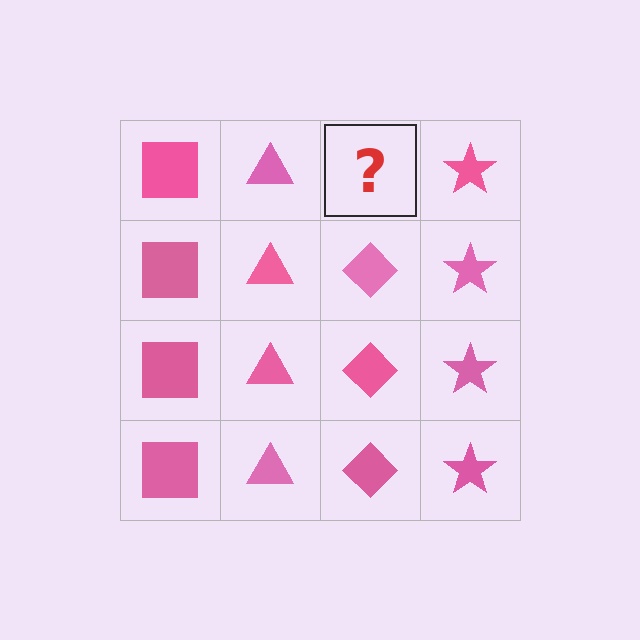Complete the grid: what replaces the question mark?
The question mark should be replaced with a pink diamond.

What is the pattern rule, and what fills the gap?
The rule is that each column has a consistent shape. The gap should be filled with a pink diamond.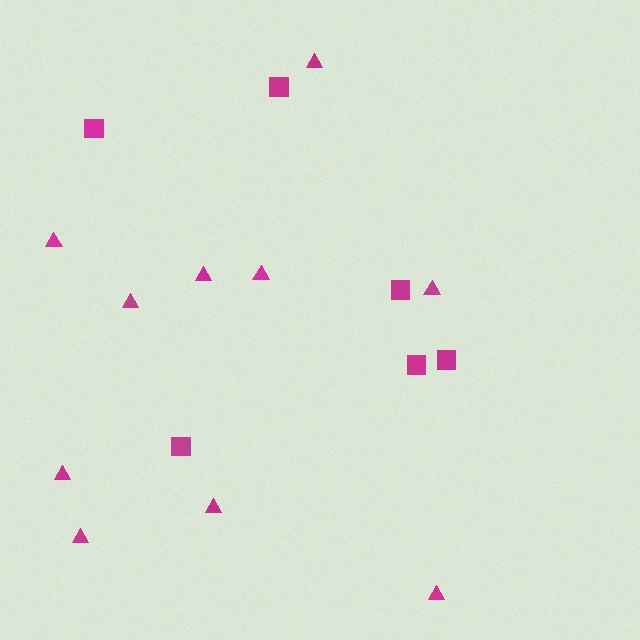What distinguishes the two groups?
There are 2 groups: one group of squares (6) and one group of triangles (10).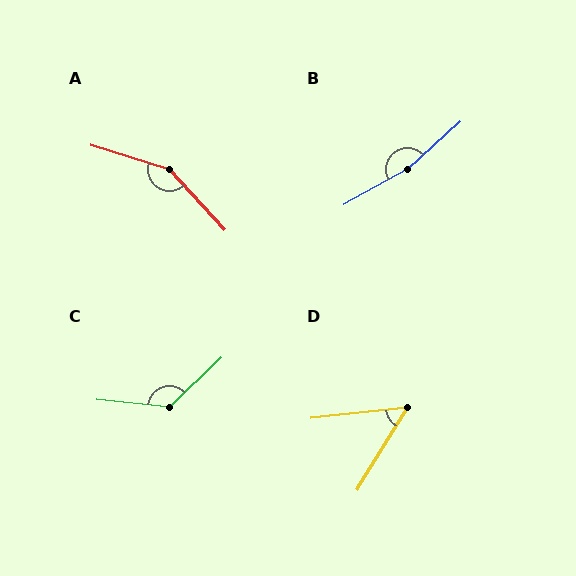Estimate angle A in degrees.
Approximately 150 degrees.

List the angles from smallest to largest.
D (52°), C (130°), A (150°), B (167°).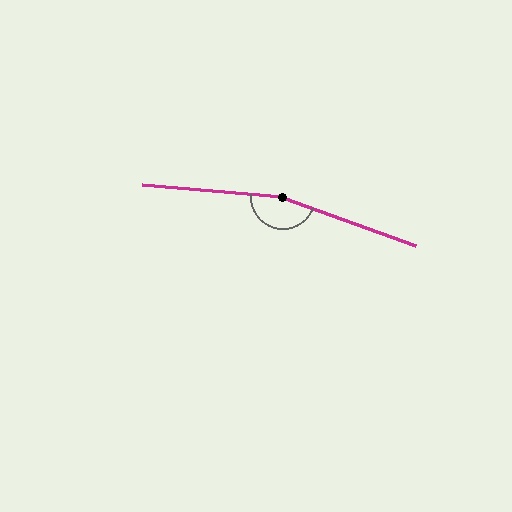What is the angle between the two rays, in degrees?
Approximately 165 degrees.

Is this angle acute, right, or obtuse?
It is obtuse.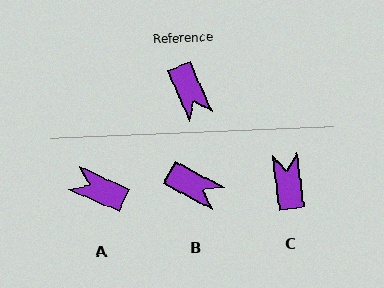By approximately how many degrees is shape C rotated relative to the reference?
Approximately 164 degrees counter-clockwise.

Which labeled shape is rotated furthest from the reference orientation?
C, about 164 degrees away.